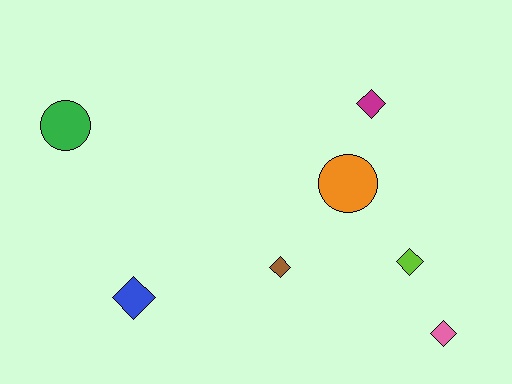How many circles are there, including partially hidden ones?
There are 2 circles.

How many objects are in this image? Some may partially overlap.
There are 7 objects.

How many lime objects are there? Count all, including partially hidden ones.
There is 1 lime object.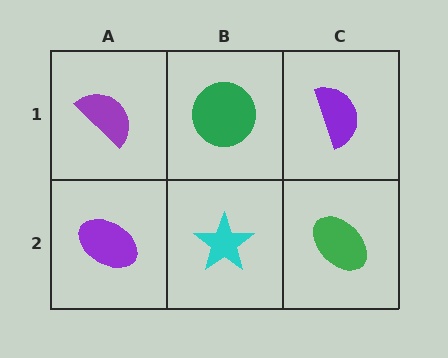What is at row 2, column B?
A cyan star.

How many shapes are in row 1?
3 shapes.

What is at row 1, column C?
A purple semicircle.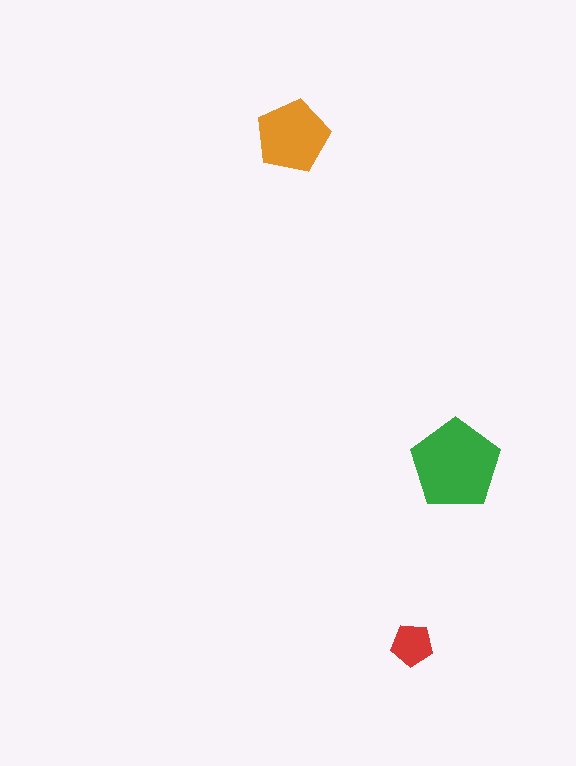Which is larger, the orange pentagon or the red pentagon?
The orange one.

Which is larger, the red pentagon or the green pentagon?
The green one.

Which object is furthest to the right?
The green pentagon is rightmost.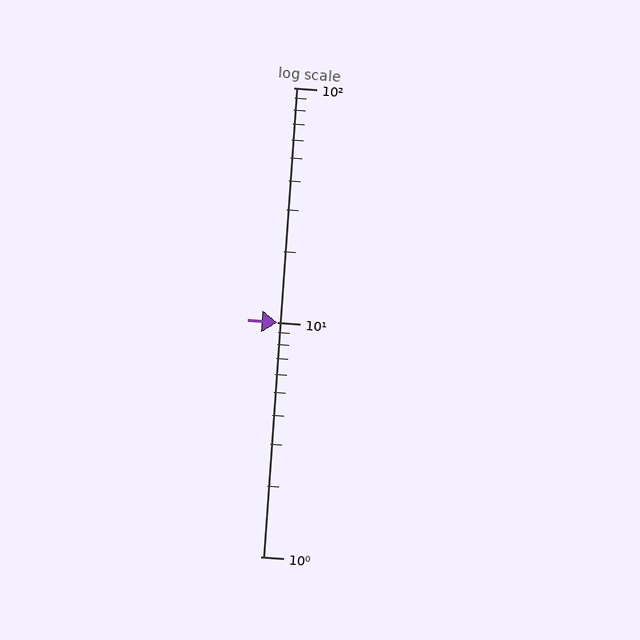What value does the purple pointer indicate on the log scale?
The pointer indicates approximately 10.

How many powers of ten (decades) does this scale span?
The scale spans 2 decades, from 1 to 100.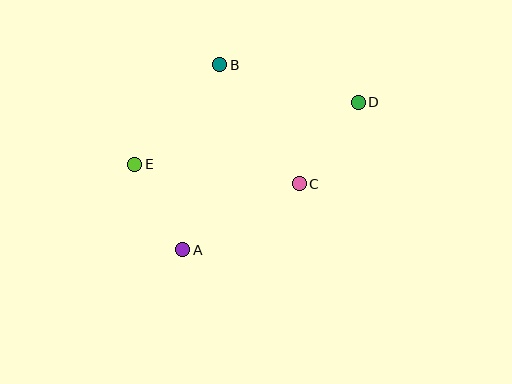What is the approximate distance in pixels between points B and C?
The distance between B and C is approximately 143 pixels.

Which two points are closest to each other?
Points A and E are closest to each other.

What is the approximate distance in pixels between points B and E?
The distance between B and E is approximately 131 pixels.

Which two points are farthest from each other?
Points D and E are farthest from each other.